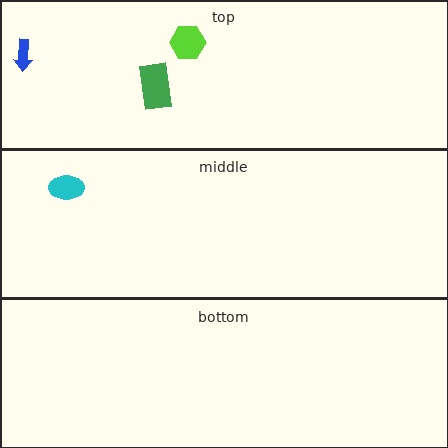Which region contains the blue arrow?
The top region.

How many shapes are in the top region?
3.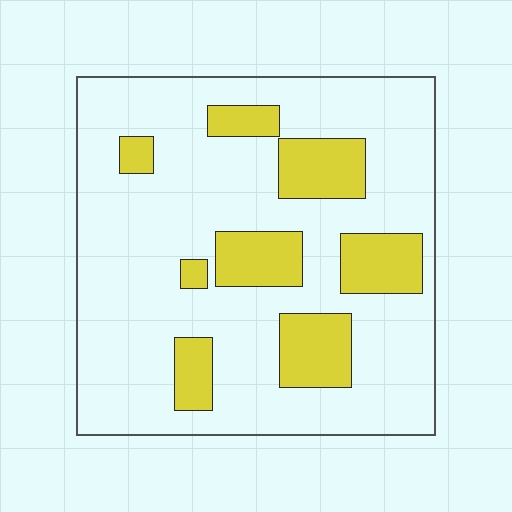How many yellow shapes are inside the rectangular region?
8.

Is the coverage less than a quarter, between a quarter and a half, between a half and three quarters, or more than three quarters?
Less than a quarter.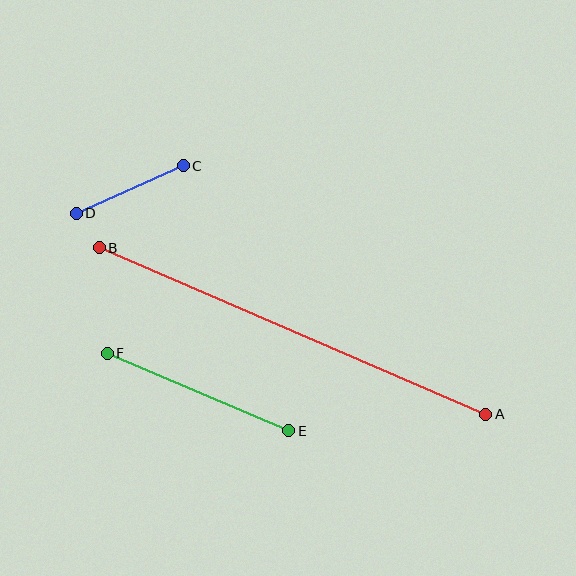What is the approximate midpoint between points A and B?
The midpoint is at approximately (292, 331) pixels.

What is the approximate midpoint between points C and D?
The midpoint is at approximately (130, 189) pixels.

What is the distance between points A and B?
The distance is approximately 421 pixels.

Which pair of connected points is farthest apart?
Points A and B are farthest apart.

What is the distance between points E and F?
The distance is approximately 197 pixels.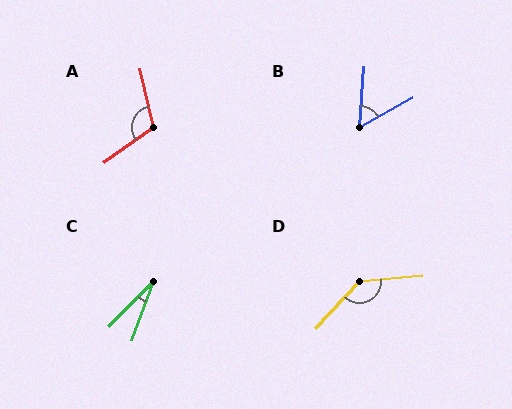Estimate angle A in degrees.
Approximately 112 degrees.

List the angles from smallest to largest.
C (25°), B (57°), A (112°), D (139°).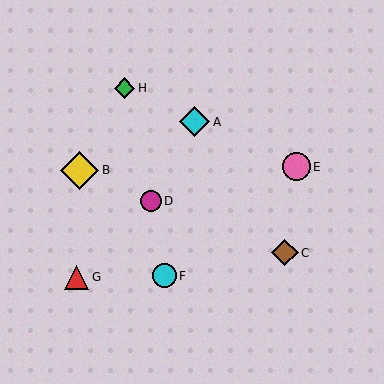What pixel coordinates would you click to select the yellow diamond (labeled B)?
Click at (80, 170) to select the yellow diamond B.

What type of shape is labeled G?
Shape G is a red triangle.